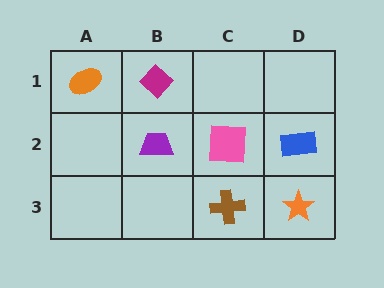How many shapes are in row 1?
2 shapes.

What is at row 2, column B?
A purple trapezoid.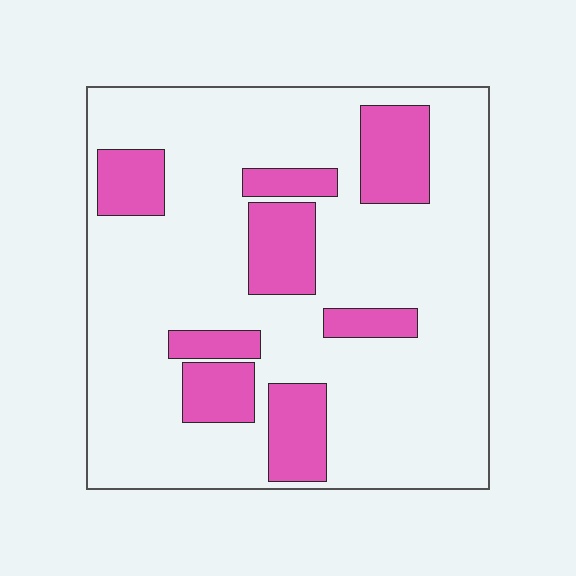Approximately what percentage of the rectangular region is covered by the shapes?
Approximately 20%.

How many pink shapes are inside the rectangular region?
8.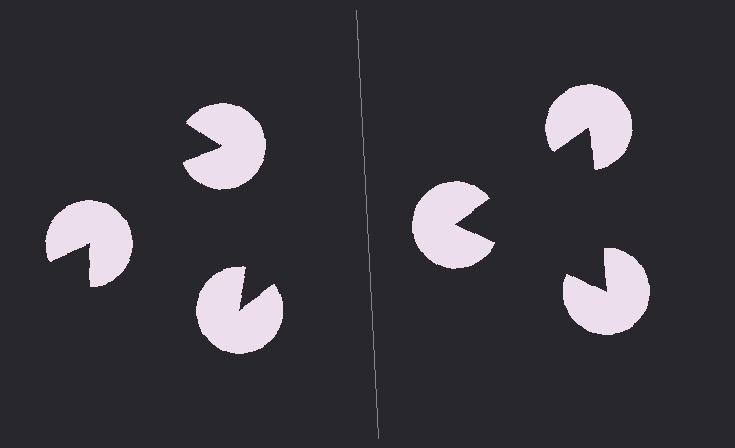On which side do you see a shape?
An illusory triangle appears on the right side. On the left side the wedge cuts are rotated, so no coherent shape forms.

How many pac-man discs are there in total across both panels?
6 — 3 on each side.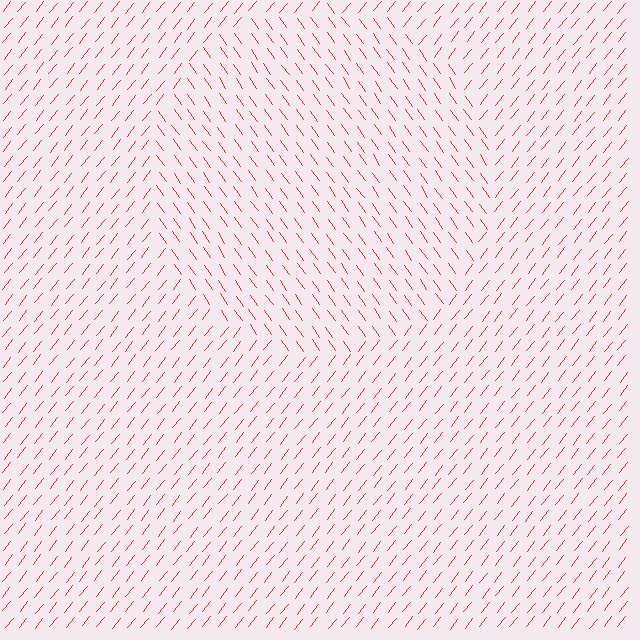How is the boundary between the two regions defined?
The boundary is defined purely by a change in line orientation (approximately 73 degrees difference). All lines are the same color and thickness.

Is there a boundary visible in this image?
Yes, there is a texture boundary formed by a change in line orientation.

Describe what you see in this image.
The image is filled with small red line segments. A circle region in the image has lines oriented differently from the surrounding lines, creating a visible texture boundary.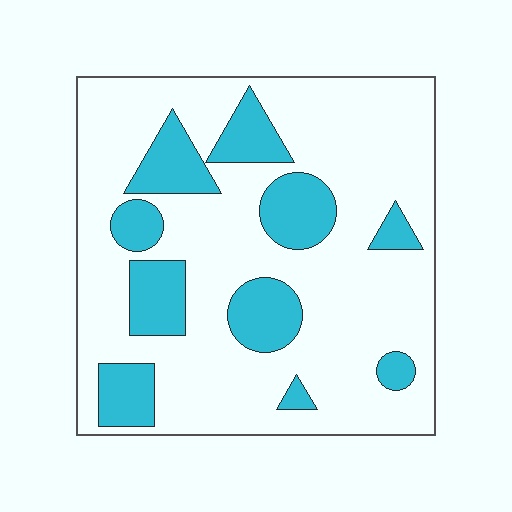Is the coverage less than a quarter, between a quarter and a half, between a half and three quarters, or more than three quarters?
Less than a quarter.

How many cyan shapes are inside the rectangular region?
10.